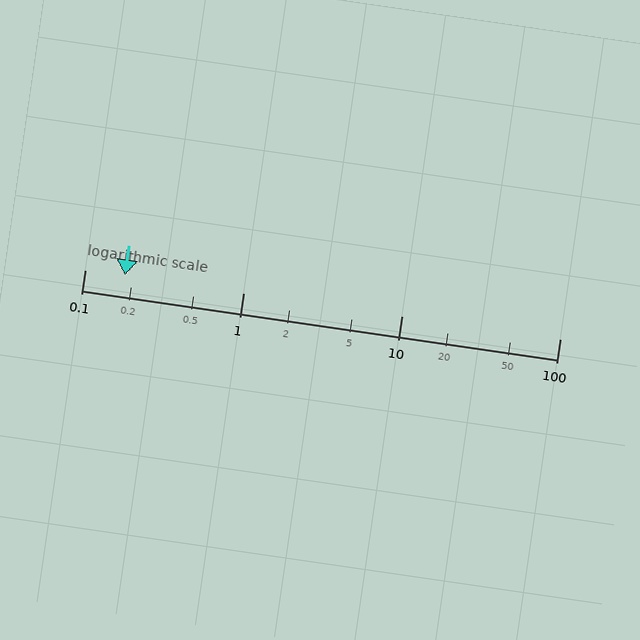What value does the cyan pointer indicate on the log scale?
The pointer indicates approximately 0.18.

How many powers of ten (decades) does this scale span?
The scale spans 3 decades, from 0.1 to 100.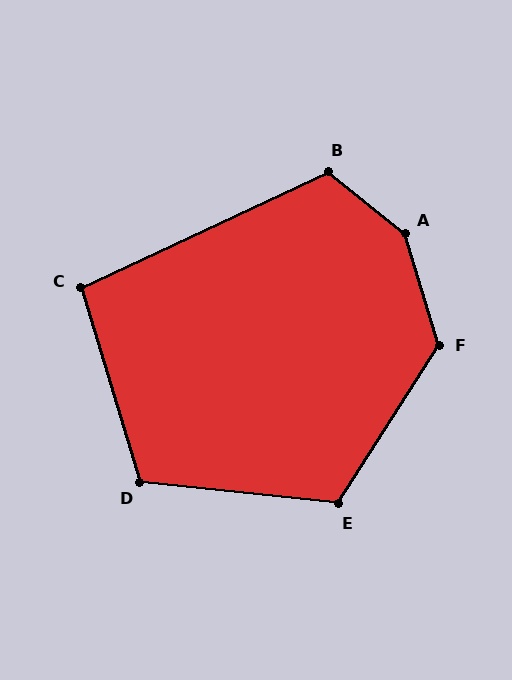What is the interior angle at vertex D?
Approximately 113 degrees (obtuse).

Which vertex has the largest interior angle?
A, at approximately 146 degrees.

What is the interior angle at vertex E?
Approximately 116 degrees (obtuse).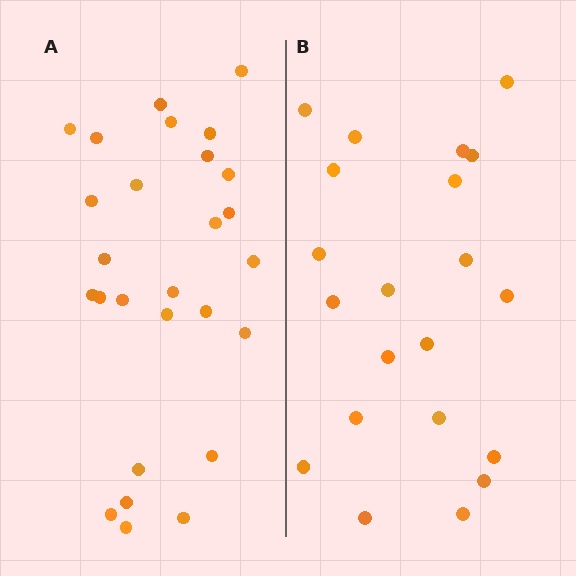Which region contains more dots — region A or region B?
Region A (the left region) has more dots.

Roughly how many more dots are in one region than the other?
Region A has about 6 more dots than region B.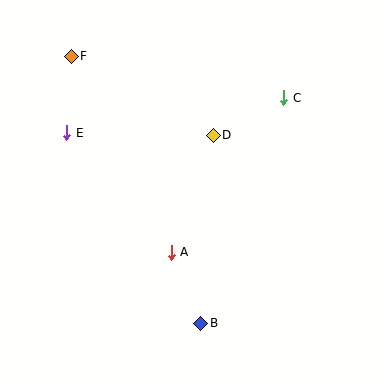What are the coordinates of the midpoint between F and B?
The midpoint between F and B is at (136, 190).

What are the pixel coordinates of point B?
Point B is at (201, 323).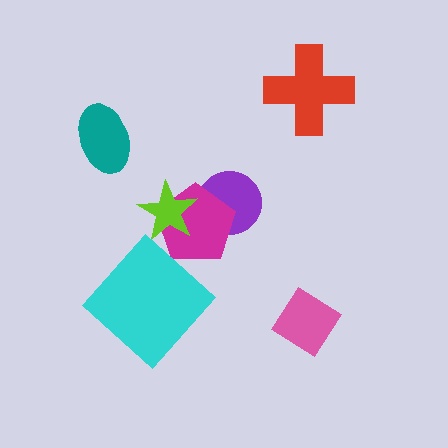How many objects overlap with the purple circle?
1 object overlaps with the purple circle.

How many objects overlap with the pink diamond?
0 objects overlap with the pink diamond.